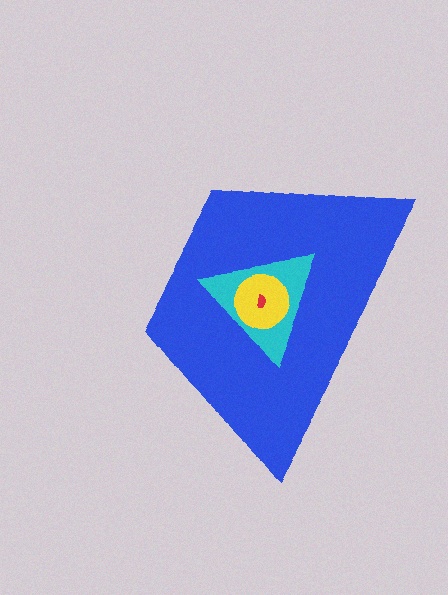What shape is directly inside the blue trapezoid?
The cyan triangle.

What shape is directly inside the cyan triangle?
The yellow circle.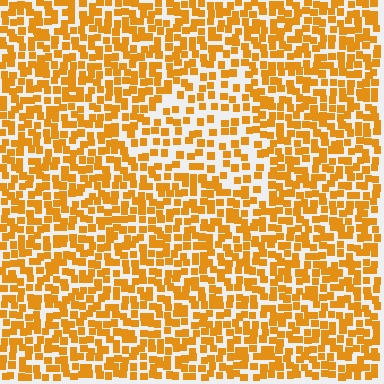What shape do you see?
I see a triangle.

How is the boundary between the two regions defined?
The boundary is defined by a change in element density (approximately 1.8x ratio). All elements are the same color, size, and shape.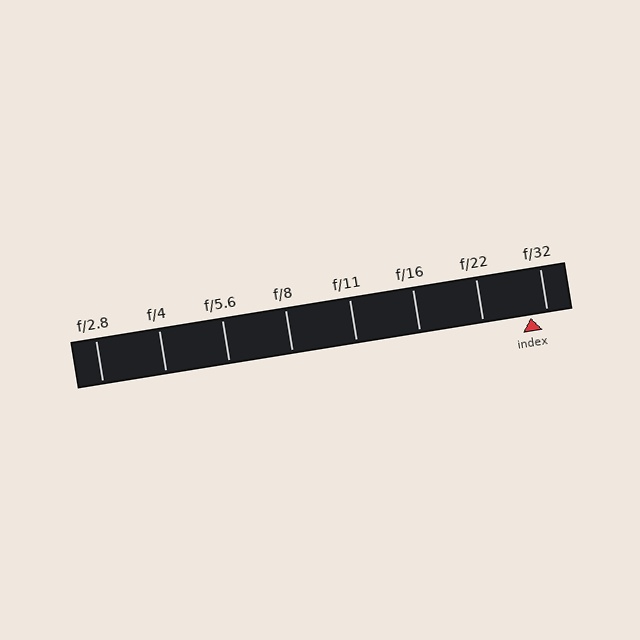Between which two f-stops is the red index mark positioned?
The index mark is between f/22 and f/32.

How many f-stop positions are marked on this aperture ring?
There are 8 f-stop positions marked.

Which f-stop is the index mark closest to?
The index mark is closest to f/32.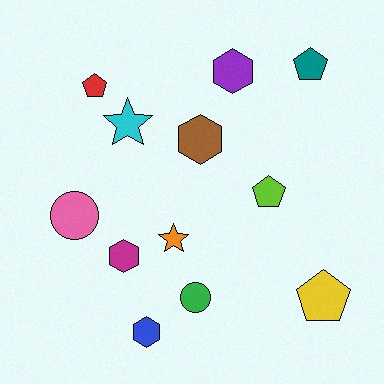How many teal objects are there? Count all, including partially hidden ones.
There is 1 teal object.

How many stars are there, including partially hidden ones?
There are 2 stars.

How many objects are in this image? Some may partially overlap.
There are 12 objects.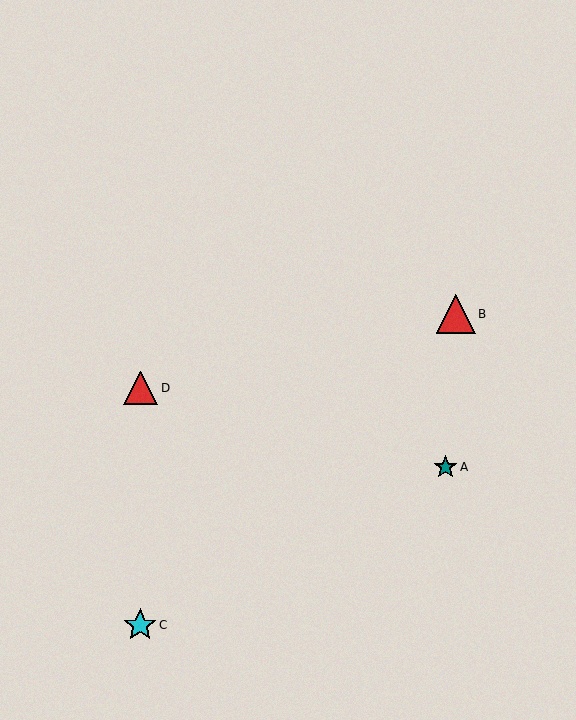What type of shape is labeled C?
Shape C is a cyan star.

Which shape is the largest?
The red triangle (labeled B) is the largest.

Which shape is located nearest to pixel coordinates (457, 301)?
The red triangle (labeled B) at (456, 314) is nearest to that location.